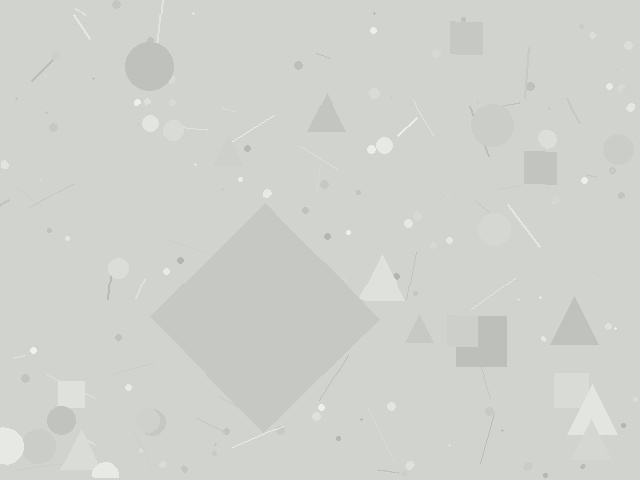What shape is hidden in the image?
A diamond is hidden in the image.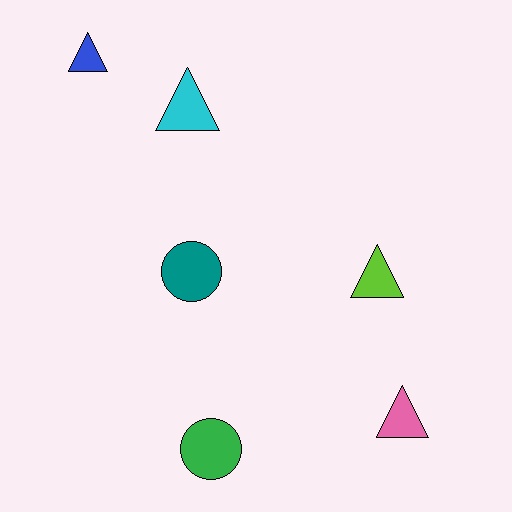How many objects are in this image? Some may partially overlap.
There are 6 objects.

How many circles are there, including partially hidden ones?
There are 2 circles.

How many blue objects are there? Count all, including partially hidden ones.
There is 1 blue object.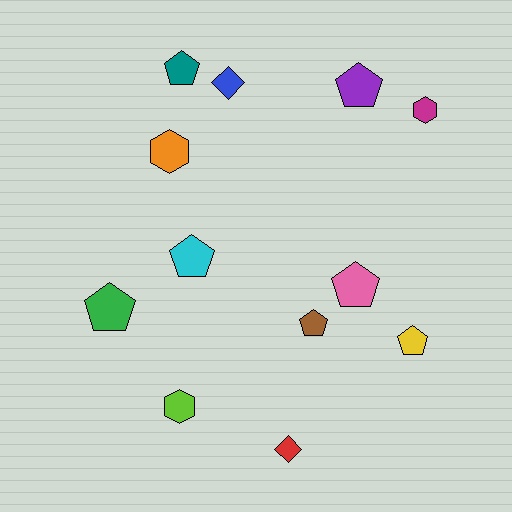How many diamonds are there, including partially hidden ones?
There are 2 diamonds.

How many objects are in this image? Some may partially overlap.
There are 12 objects.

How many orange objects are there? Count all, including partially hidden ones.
There is 1 orange object.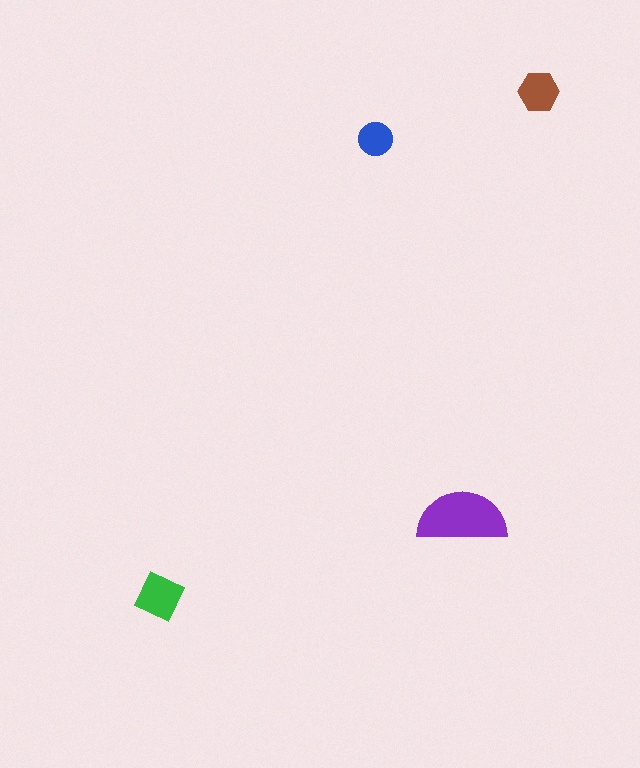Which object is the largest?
The purple semicircle.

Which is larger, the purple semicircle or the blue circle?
The purple semicircle.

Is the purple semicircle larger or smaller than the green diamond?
Larger.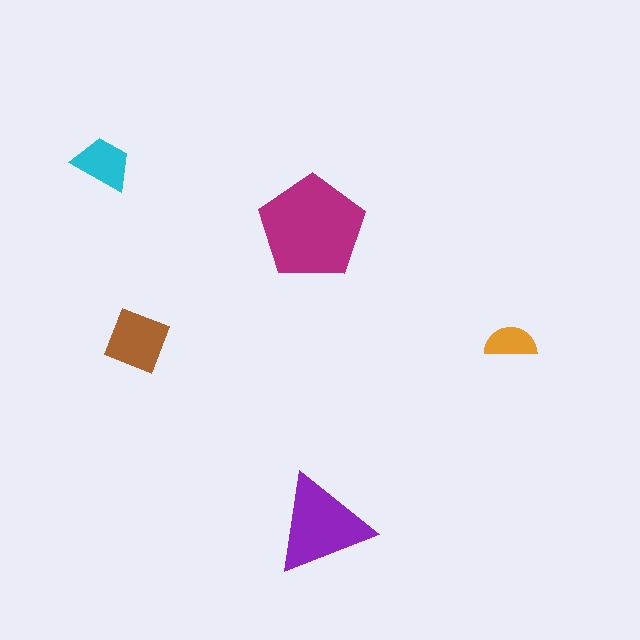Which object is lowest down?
The purple triangle is bottommost.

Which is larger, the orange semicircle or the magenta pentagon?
The magenta pentagon.